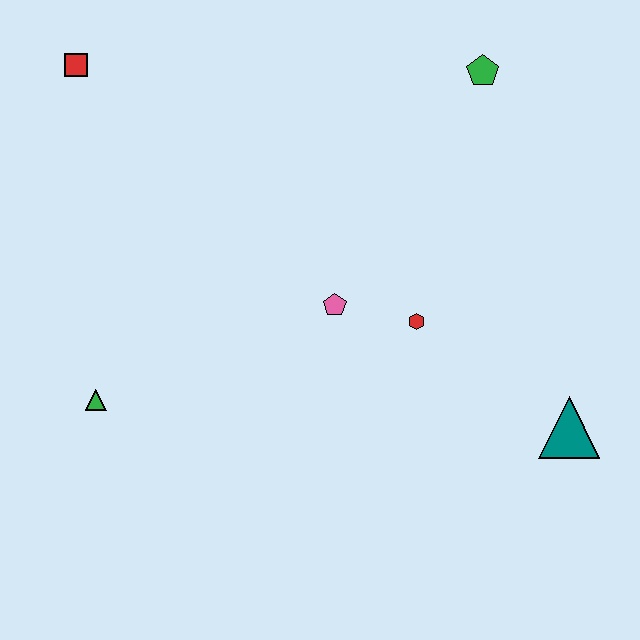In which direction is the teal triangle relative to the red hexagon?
The teal triangle is to the right of the red hexagon.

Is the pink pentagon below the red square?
Yes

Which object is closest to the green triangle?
The pink pentagon is closest to the green triangle.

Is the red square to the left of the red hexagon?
Yes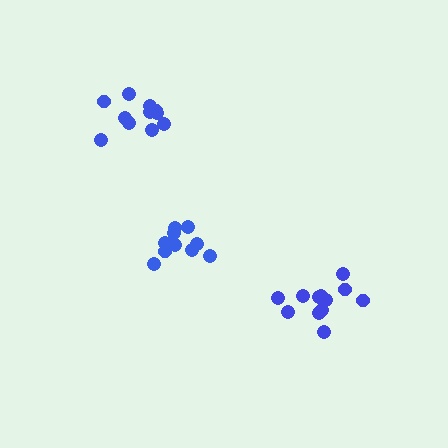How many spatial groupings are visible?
There are 3 spatial groupings.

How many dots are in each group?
Group 1: 11 dots, Group 2: 11 dots, Group 3: 12 dots (34 total).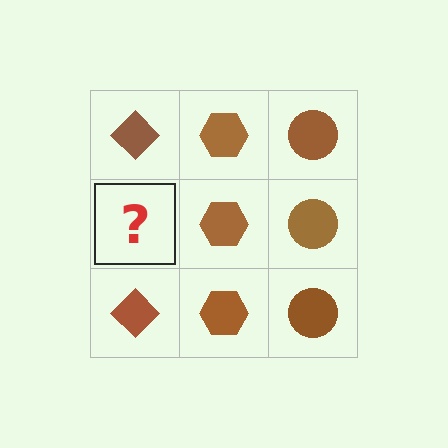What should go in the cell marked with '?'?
The missing cell should contain a brown diamond.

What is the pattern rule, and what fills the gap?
The rule is that each column has a consistent shape. The gap should be filled with a brown diamond.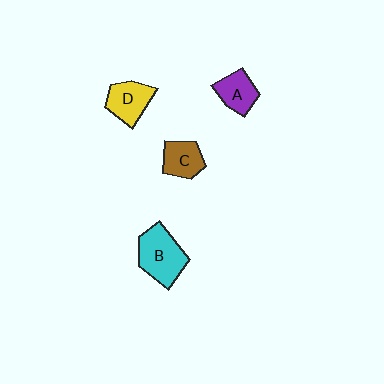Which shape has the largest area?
Shape B (cyan).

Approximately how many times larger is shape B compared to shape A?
Approximately 1.6 times.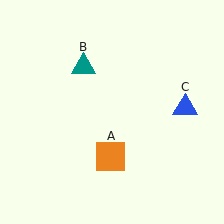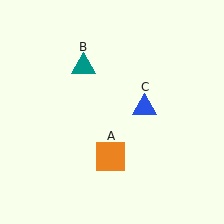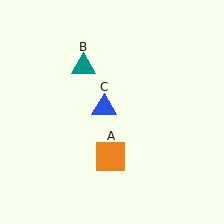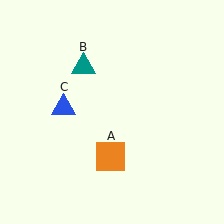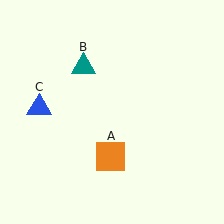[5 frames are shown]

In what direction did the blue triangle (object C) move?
The blue triangle (object C) moved left.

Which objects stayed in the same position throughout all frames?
Orange square (object A) and teal triangle (object B) remained stationary.